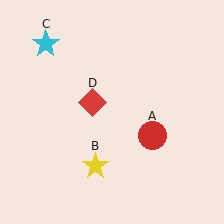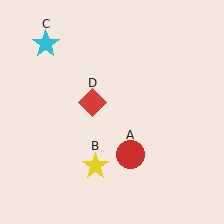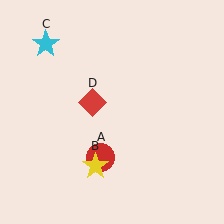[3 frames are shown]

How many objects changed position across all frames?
1 object changed position: red circle (object A).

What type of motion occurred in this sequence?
The red circle (object A) rotated clockwise around the center of the scene.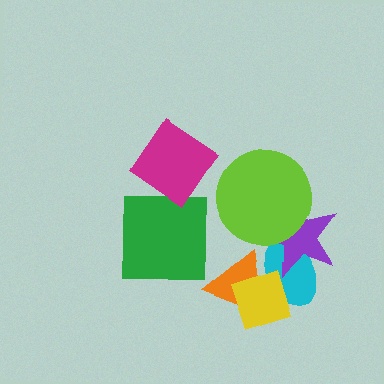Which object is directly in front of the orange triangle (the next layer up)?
The cyan ellipse is directly in front of the orange triangle.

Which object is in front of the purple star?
The lime circle is in front of the purple star.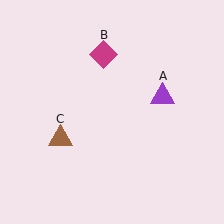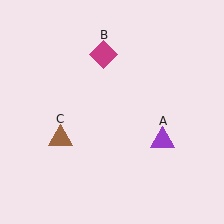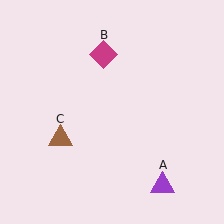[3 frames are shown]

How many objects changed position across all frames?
1 object changed position: purple triangle (object A).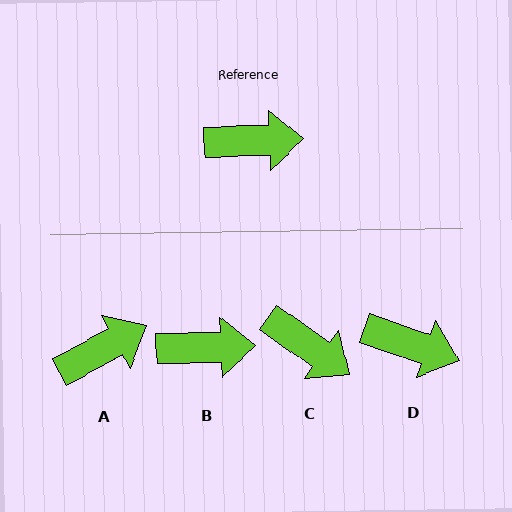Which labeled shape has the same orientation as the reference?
B.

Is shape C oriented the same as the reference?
No, it is off by about 37 degrees.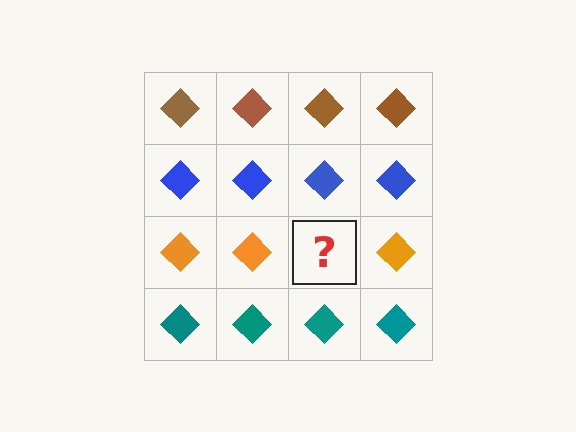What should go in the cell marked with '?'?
The missing cell should contain an orange diamond.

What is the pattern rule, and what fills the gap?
The rule is that each row has a consistent color. The gap should be filled with an orange diamond.